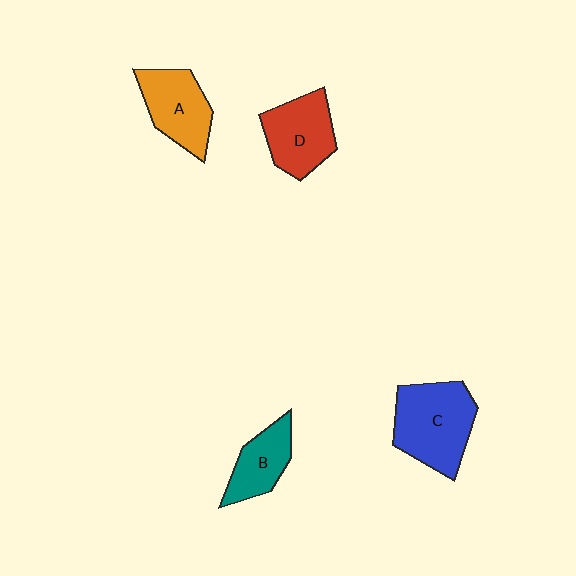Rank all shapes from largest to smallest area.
From largest to smallest: C (blue), D (red), A (orange), B (teal).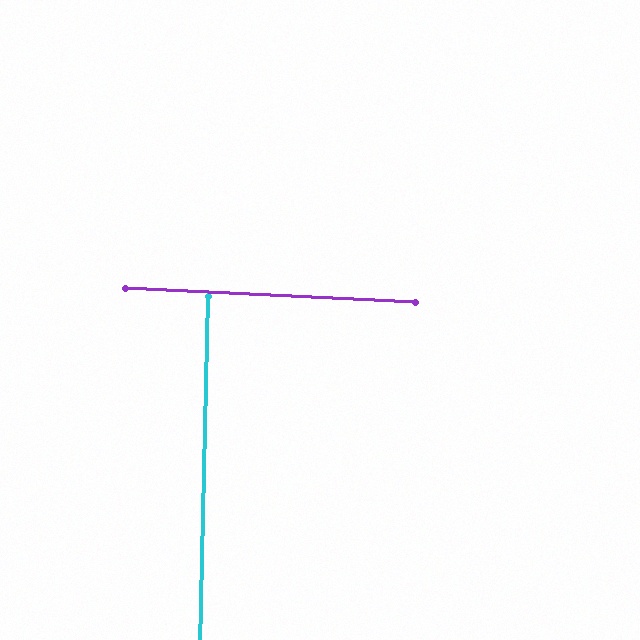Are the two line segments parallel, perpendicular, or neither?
Perpendicular — they meet at approximately 88°.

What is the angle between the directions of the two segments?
Approximately 88 degrees.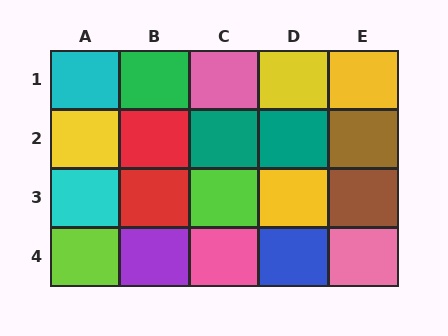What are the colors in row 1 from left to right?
Cyan, green, pink, yellow, yellow.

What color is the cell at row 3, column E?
Brown.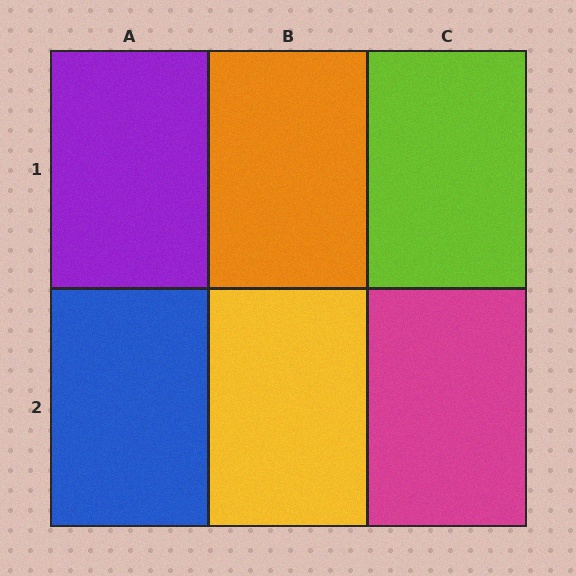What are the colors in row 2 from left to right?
Blue, yellow, magenta.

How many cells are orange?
1 cell is orange.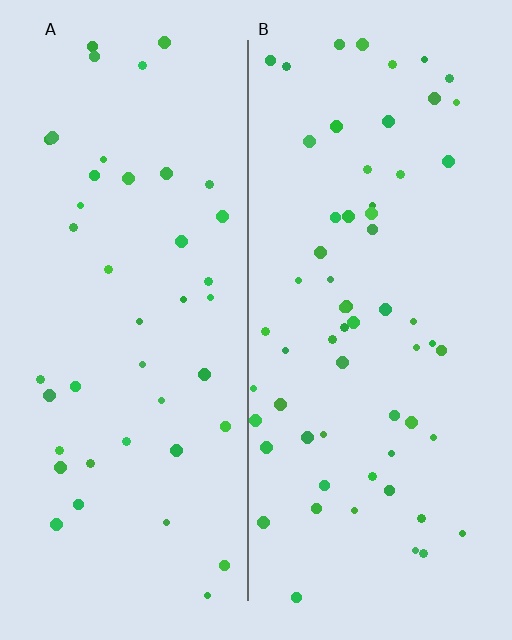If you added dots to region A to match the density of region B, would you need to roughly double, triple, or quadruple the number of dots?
Approximately double.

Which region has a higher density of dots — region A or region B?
B (the right).